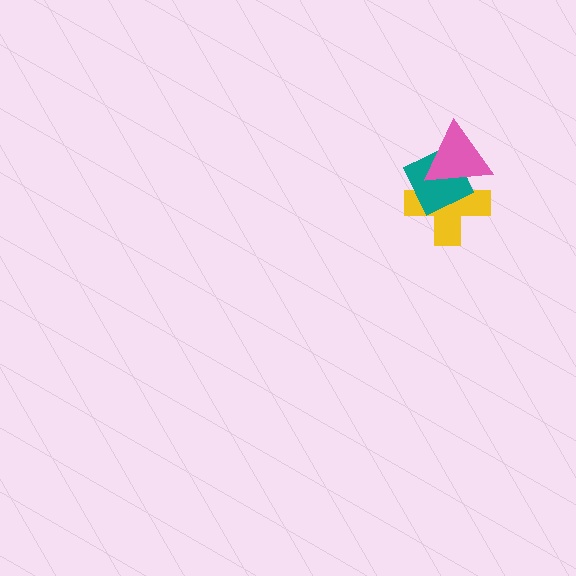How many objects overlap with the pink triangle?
2 objects overlap with the pink triangle.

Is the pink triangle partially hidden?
No, no other shape covers it.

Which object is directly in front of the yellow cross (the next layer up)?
The teal diamond is directly in front of the yellow cross.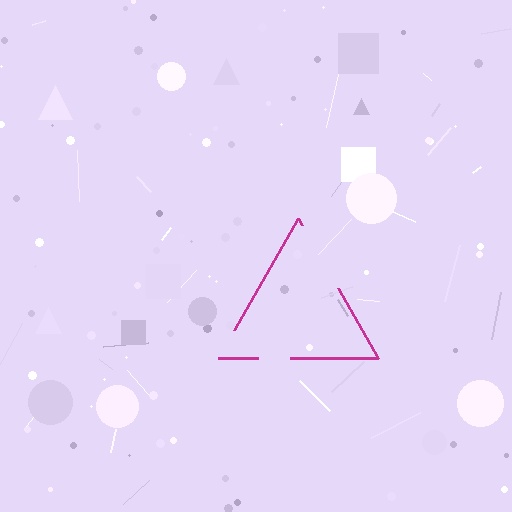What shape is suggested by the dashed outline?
The dashed outline suggests a triangle.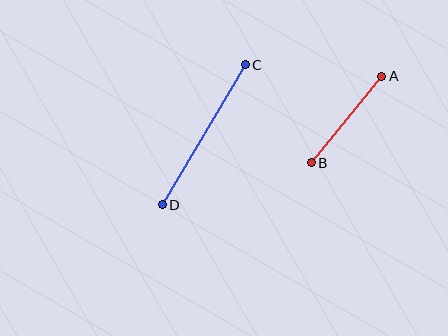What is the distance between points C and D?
The distance is approximately 163 pixels.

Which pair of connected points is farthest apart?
Points C and D are farthest apart.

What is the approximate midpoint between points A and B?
The midpoint is at approximately (346, 119) pixels.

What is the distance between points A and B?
The distance is approximately 112 pixels.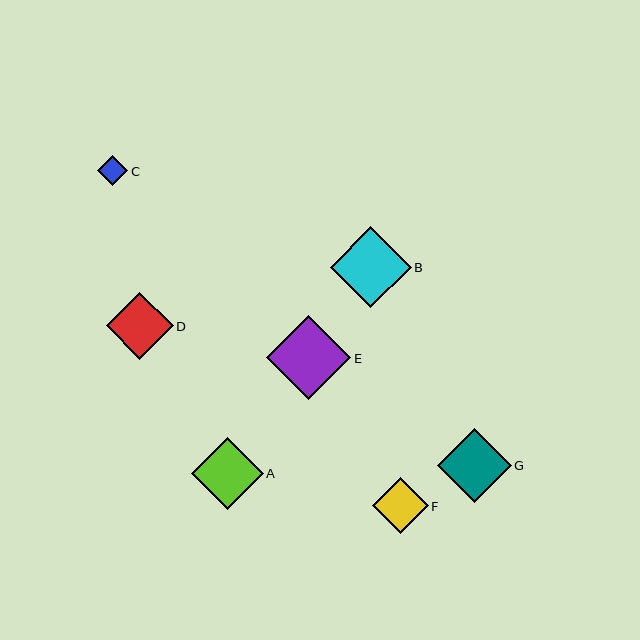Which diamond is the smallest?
Diamond C is the smallest with a size of approximately 30 pixels.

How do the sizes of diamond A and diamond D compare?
Diamond A and diamond D are approximately the same size.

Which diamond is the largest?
Diamond E is the largest with a size of approximately 84 pixels.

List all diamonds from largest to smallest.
From largest to smallest: E, B, G, A, D, F, C.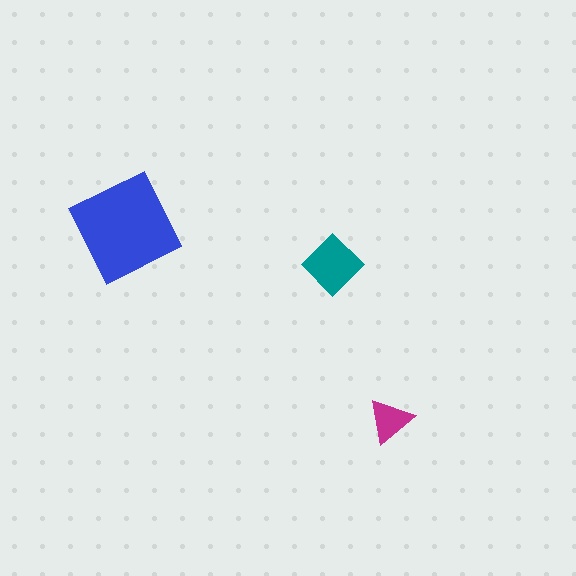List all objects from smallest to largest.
The magenta triangle, the teal diamond, the blue square.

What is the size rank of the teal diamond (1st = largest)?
2nd.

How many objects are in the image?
There are 3 objects in the image.